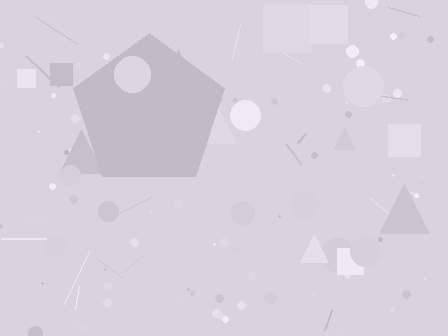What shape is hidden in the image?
A pentagon is hidden in the image.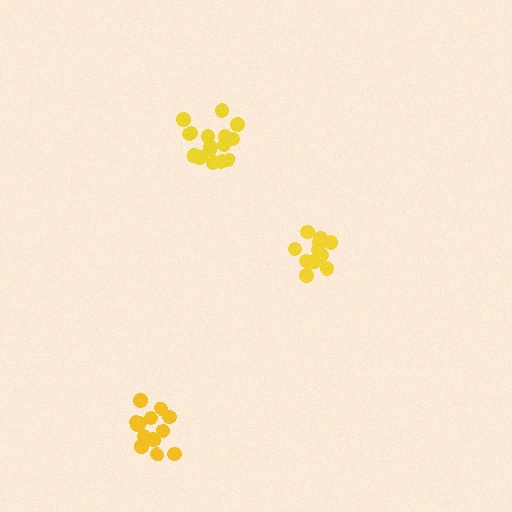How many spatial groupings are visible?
There are 3 spatial groupings.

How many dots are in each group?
Group 1: 13 dots, Group 2: 13 dots, Group 3: 16 dots (42 total).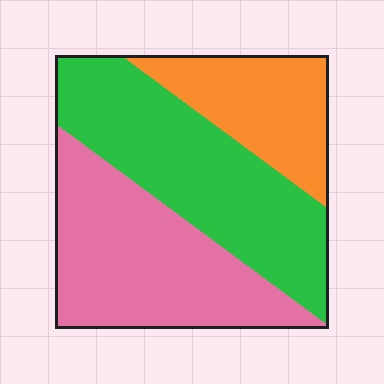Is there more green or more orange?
Green.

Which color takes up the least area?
Orange, at roughly 20%.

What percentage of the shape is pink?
Pink takes up about three eighths (3/8) of the shape.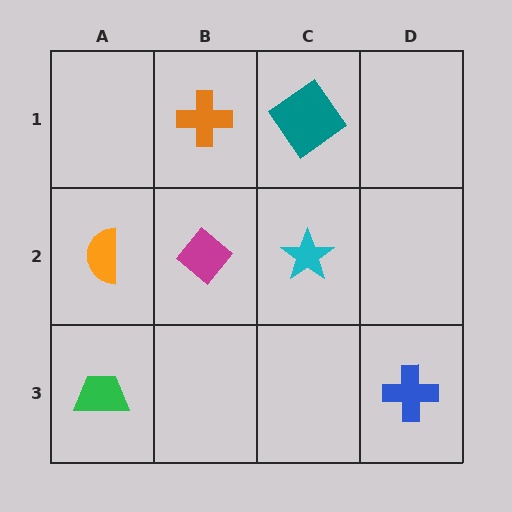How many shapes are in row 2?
3 shapes.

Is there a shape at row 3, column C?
No, that cell is empty.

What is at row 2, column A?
An orange semicircle.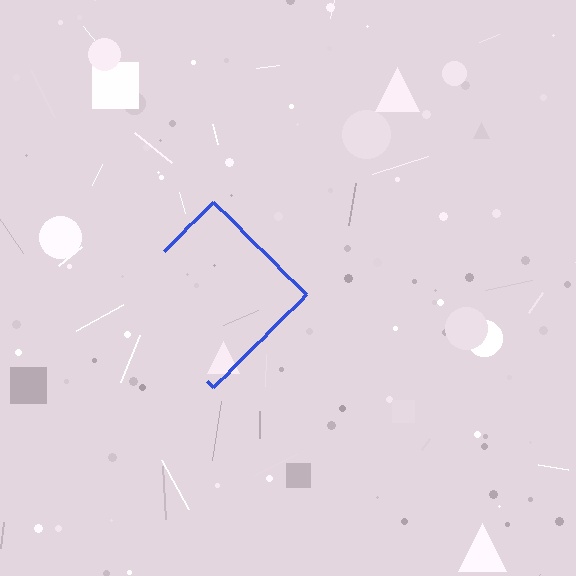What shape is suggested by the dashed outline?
The dashed outline suggests a diamond.